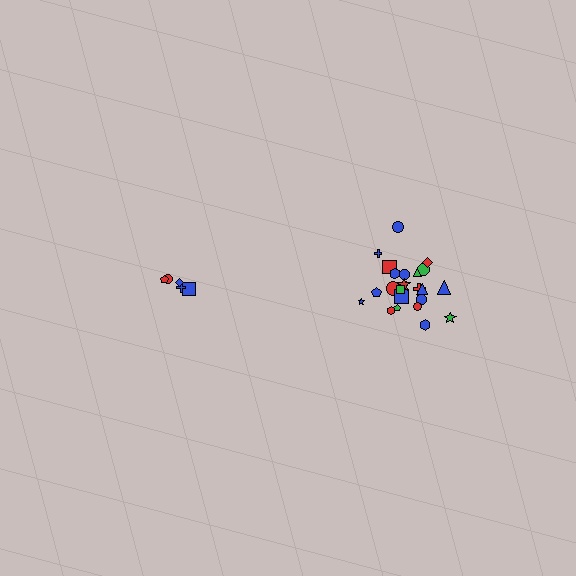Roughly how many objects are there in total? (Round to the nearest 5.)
Roughly 30 objects in total.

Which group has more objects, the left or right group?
The right group.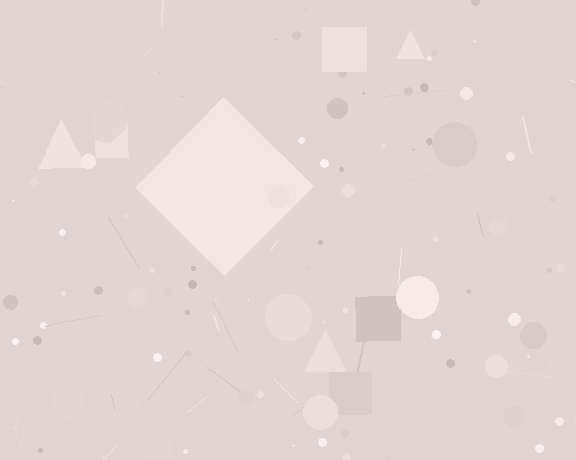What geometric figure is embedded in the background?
A diamond is embedded in the background.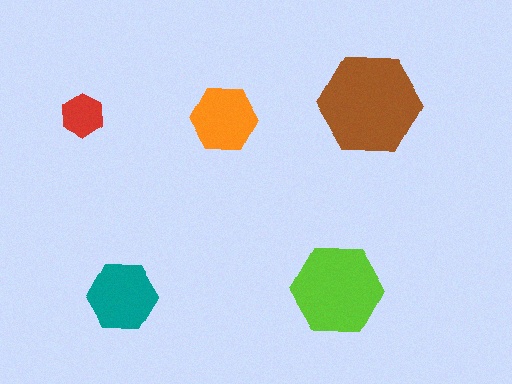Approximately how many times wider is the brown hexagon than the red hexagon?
About 2.5 times wider.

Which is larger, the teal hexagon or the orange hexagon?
The teal one.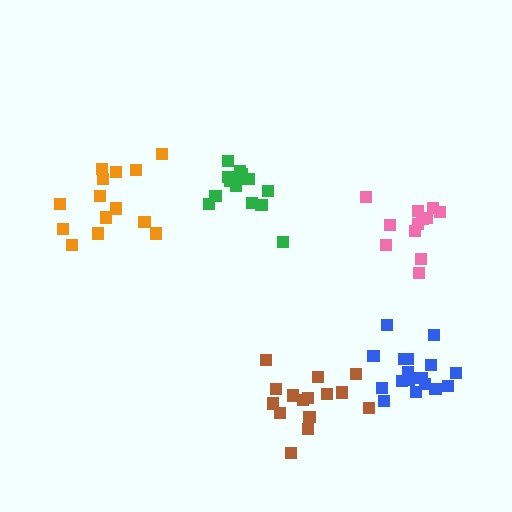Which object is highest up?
The green cluster is topmost.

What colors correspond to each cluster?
The clusters are colored: brown, green, orange, pink, blue.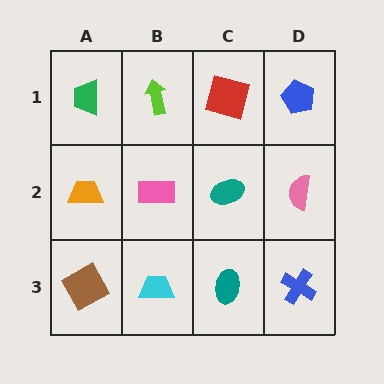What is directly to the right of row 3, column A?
A cyan trapezoid.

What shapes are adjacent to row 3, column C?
A teal ellipse (row 2, column C), a cyan trapezoid (row 3, column B), a blue cross (row 3, column D).